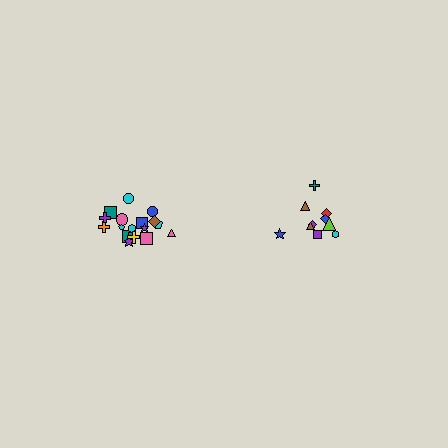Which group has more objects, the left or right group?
The left group.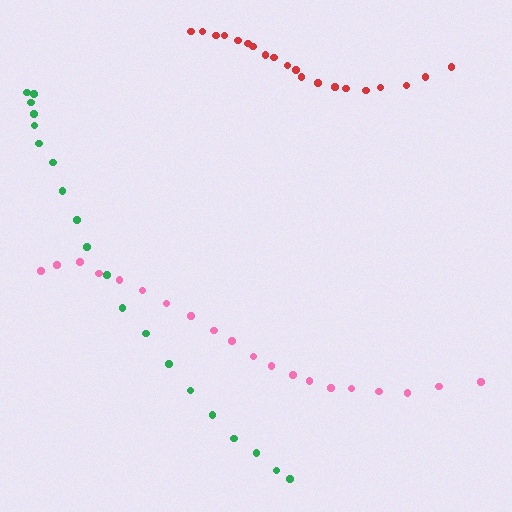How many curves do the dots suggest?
There are 3 distinct paths.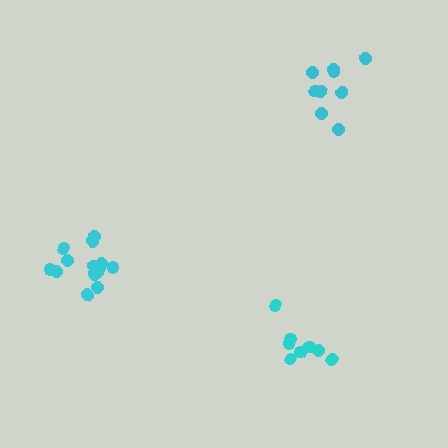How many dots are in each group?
Group 1: 14 dots, Group 2: 8 dots, Group 3: 9 dots (31 total).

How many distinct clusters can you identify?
There are 3 distinct clusters.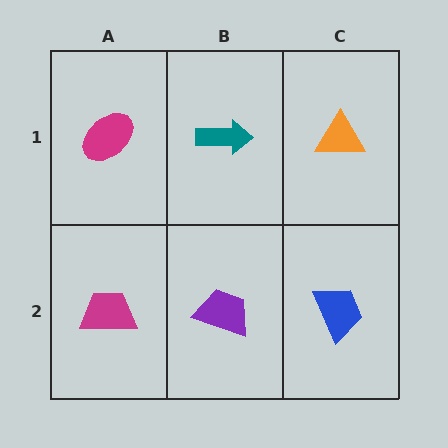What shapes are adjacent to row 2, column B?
A teal arrow (row 1, column B), a magenta trapezoid (row 2, column A), a blue trapezoid (row 2, column C).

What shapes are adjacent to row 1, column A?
A magenta trapezoid (row 2, column A), a teal arrow (row 1, column B).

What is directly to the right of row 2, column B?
A blue trapezoid.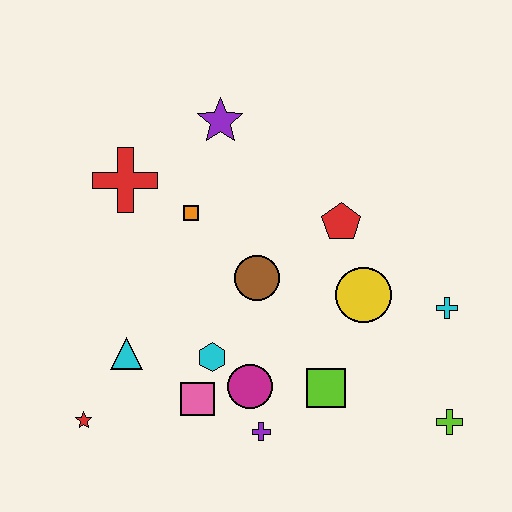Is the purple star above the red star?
Yes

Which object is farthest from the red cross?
The lime cross is farthest from the red cross.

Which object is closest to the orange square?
The red cross is closest to the orange square.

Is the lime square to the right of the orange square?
Yes